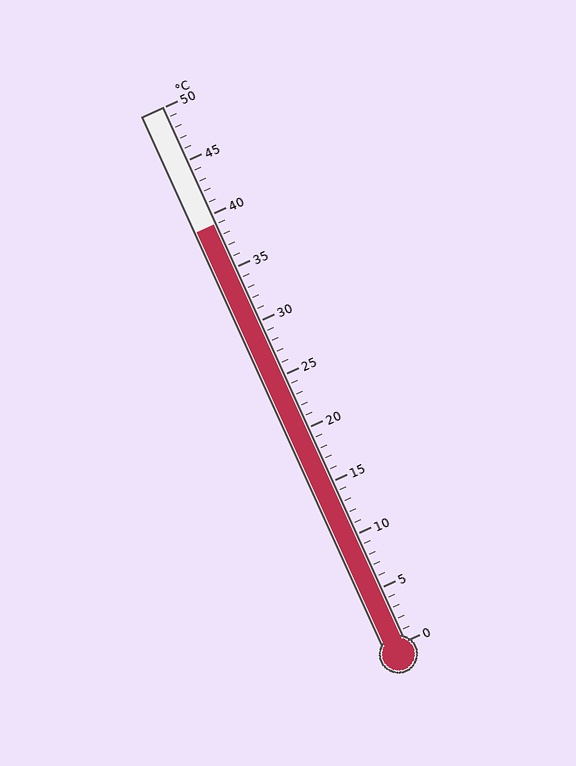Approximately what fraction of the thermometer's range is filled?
The thermometer is filled to approximately 80% of its range.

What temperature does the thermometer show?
The thermometer shows approximately 39°C.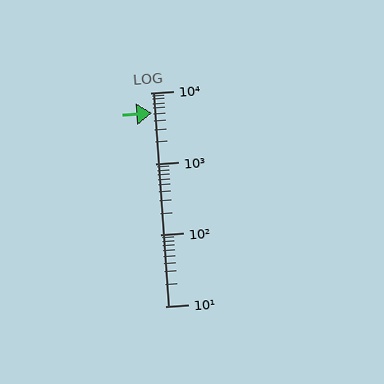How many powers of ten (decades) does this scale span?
The scale spans 3 decades, from 10 to 10000.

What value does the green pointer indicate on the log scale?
The pointer indicates approximately 5200.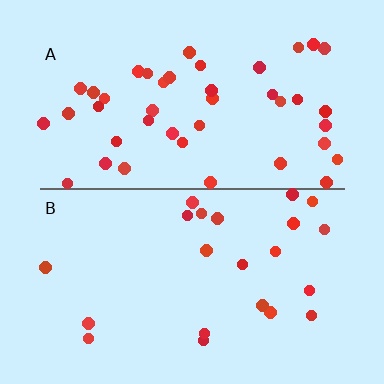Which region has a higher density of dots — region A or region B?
A (the top).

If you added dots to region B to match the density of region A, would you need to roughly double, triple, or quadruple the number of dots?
Approximately double.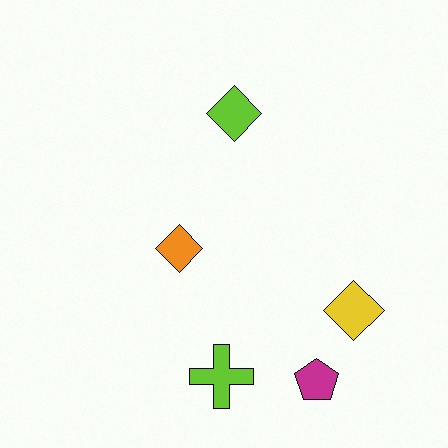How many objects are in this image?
There are 5 objects.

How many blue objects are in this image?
There are no blue objects.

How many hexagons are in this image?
There are no hexagons.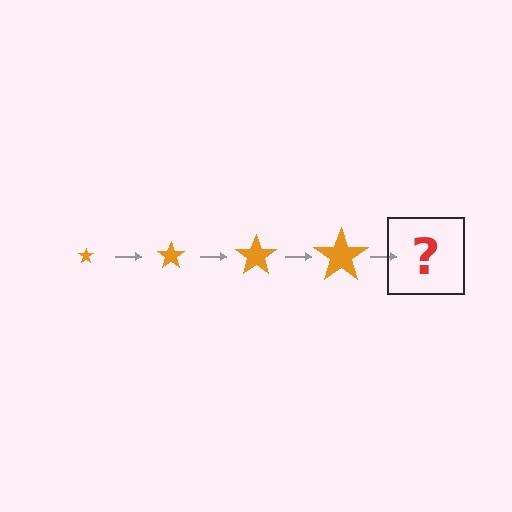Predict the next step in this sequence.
The next step is an orange star, larger than the previous one.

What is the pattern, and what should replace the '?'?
The pattern is that the star gets progressively larger each step. The '?' should be an orange star, larger than the previous one.